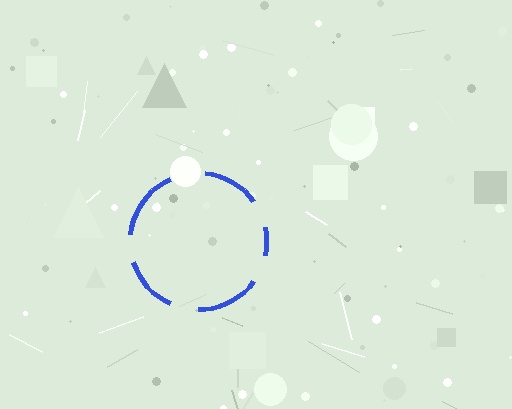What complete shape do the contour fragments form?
The contour fragments form a circle.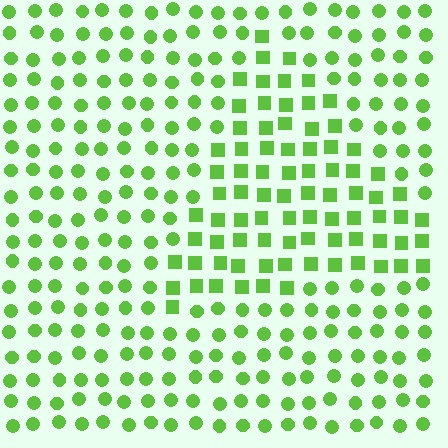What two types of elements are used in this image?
The image uses squares inside the triangle region and circles outside it.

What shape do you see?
I see a triangle.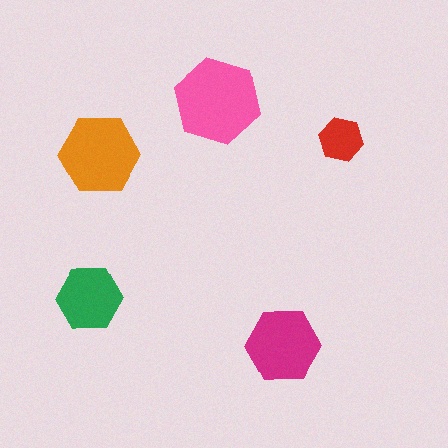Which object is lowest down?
The magenta hexagon is bottommost.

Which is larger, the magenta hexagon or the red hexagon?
The magenta one.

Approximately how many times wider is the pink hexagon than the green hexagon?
About 1.5 times wider.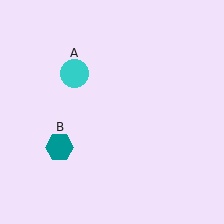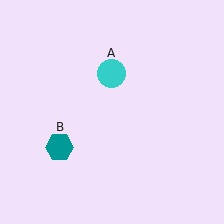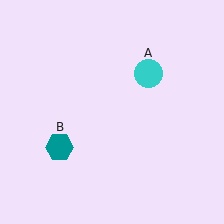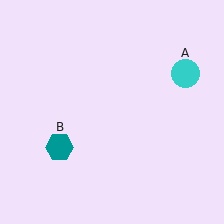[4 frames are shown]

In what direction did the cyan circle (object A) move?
The cyan circle (object A) moved right.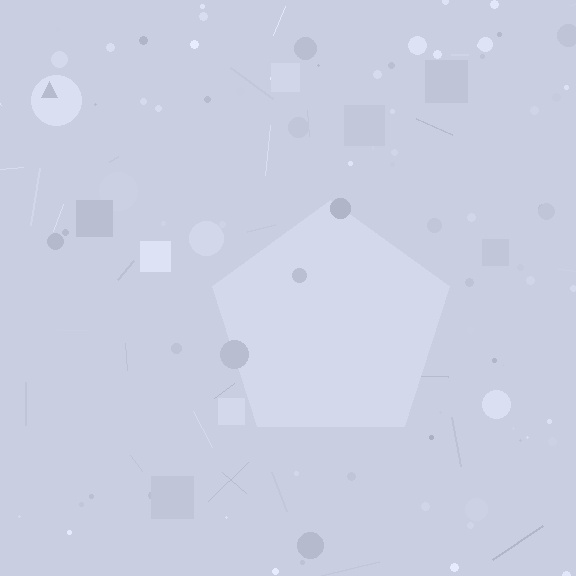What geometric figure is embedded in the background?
A pentagon is embedded in the background.